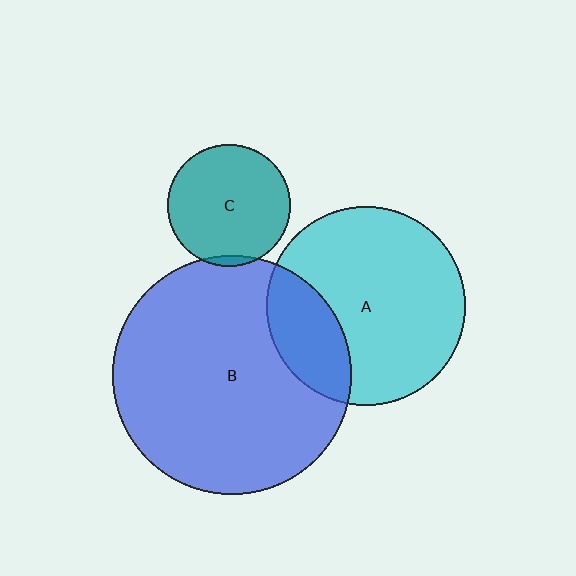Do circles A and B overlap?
Yes.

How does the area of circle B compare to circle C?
Approximately 3.8 times.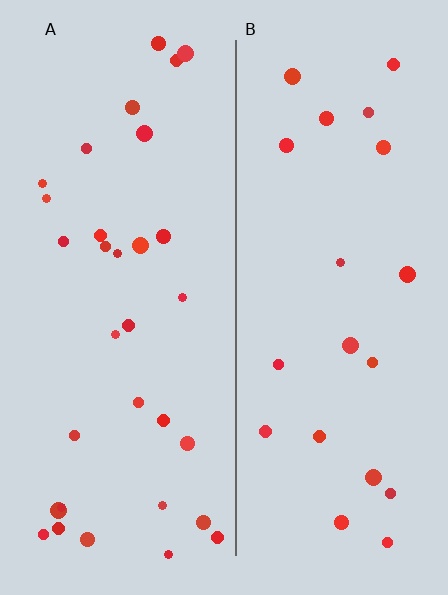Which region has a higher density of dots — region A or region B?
A (the left).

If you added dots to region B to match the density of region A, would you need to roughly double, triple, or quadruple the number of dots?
Approximately double.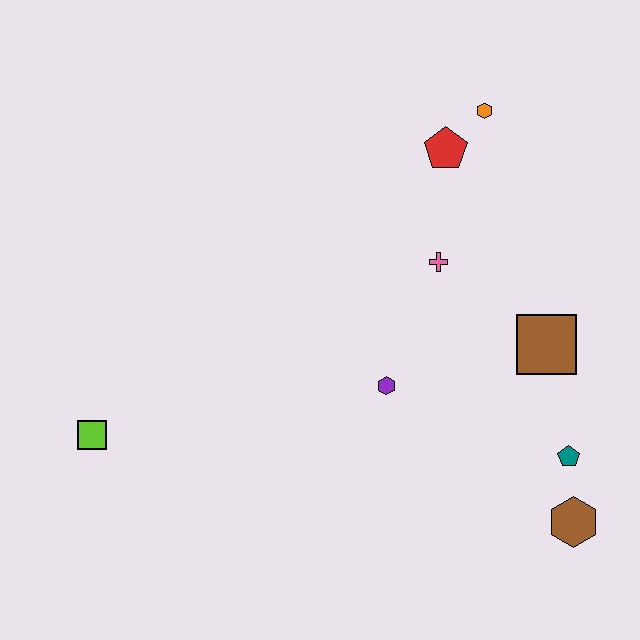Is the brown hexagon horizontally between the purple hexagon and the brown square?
No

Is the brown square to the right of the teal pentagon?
No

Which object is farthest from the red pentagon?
The lime square is farthest from the red pentagon.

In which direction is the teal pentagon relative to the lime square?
The teal pentagon is to the right of the lime square.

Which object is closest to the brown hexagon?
The teal pentagon is closest to the brown hexagon.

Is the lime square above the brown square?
No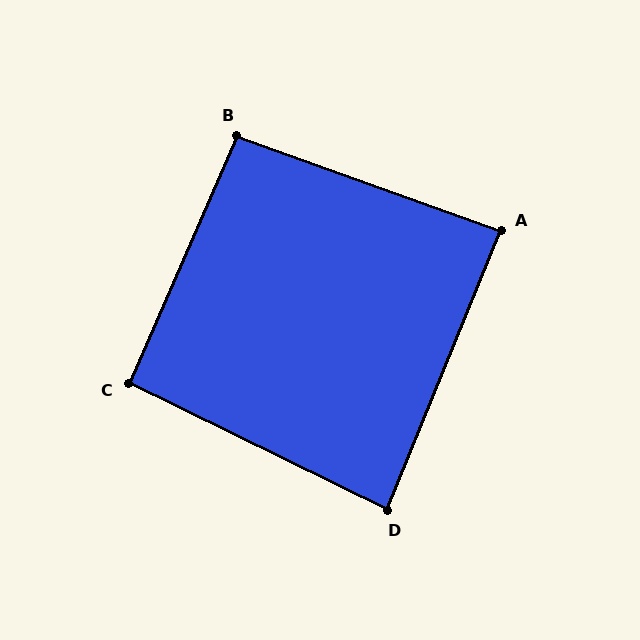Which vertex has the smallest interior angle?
D, at approximately 86 degrees.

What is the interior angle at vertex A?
Approximately 88 degrees (approximately right).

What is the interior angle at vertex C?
Approximately 92 degrees (approximately right).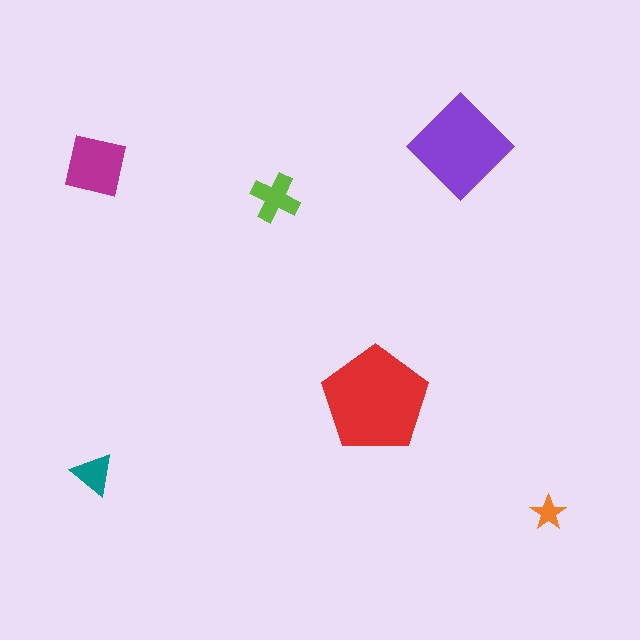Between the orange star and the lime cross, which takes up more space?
The lime cross.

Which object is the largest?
The red pentagon.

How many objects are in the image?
There are 6 objects in the image.